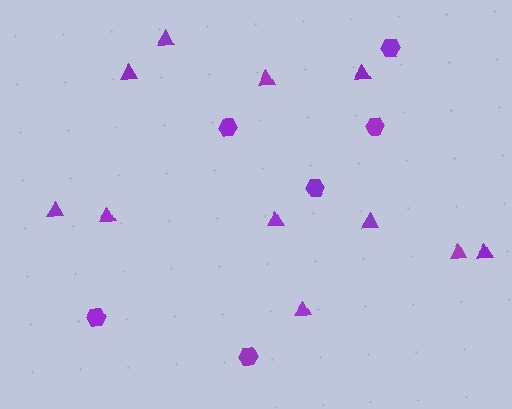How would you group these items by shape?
There are 2 groups: one group of hexagons (6) and one group of triangles (11).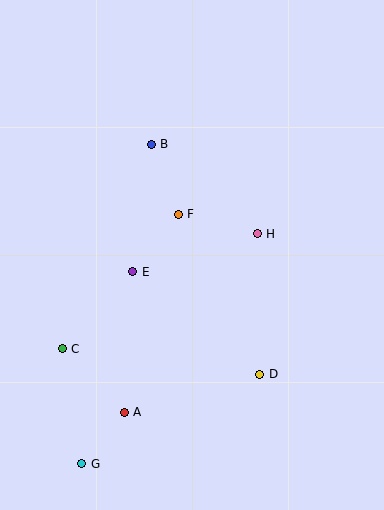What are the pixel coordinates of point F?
Point F is at (178, 214).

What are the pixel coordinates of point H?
Point H is at (257, 234).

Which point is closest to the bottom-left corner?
Point G is closest to the bottom-left corner.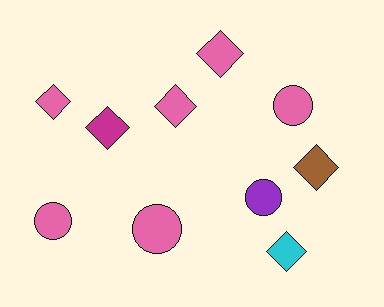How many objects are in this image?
There are 10 objects.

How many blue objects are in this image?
There are no blue objects.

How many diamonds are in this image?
There are 6 diamonds.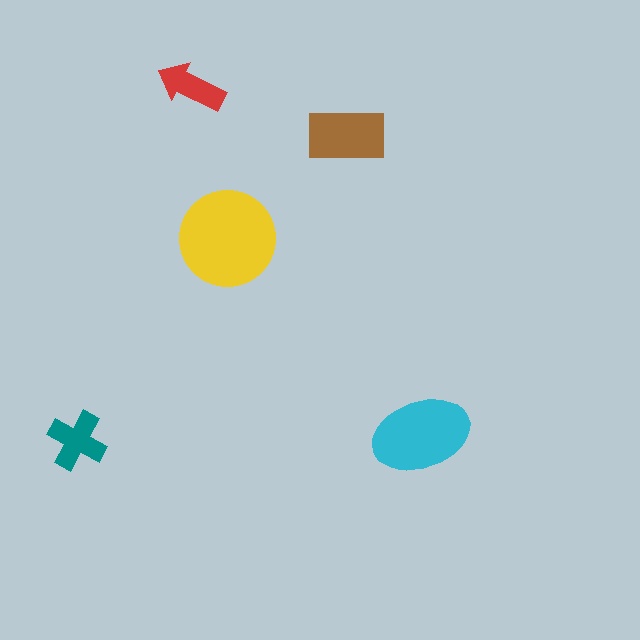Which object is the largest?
The yellow circle.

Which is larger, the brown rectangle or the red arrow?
The brown rectangle.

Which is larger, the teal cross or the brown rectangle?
The brown rectangle.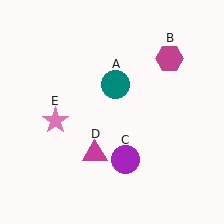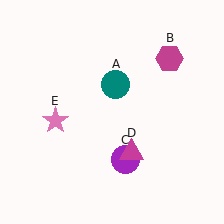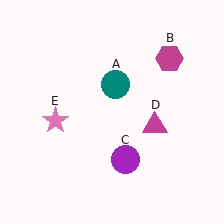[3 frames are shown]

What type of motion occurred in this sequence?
The magenta triangle (object D) rotated counterclockwise around the center of the scene.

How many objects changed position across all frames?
1 object changed position: magenta triangle (object D).